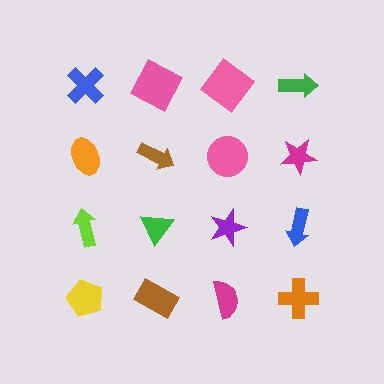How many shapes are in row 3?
4 shapes.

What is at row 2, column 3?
A pink circle.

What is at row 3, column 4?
A blue arrow.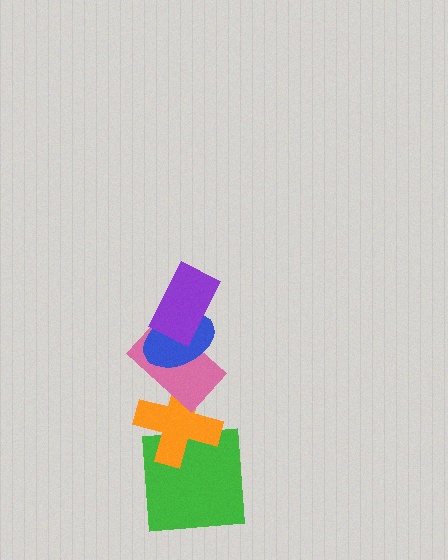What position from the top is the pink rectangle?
The pink rectangle is 3rd from the top.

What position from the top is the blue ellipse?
The blue ellipse is 2nd from the top.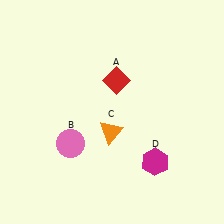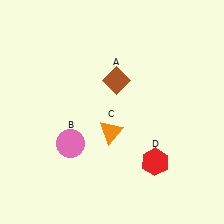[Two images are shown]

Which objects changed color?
A changed from red to brown. D changed from magenta to red.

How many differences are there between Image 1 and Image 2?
There are 2 differences between the two images.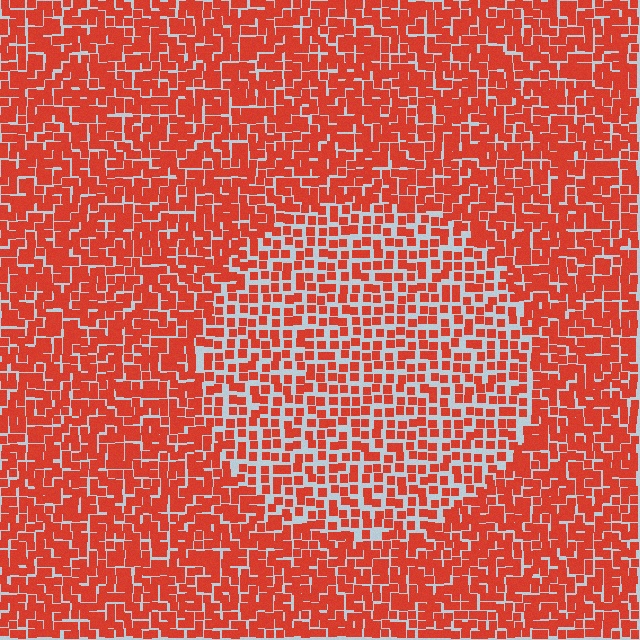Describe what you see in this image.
The image contains small red elements arranged at two different densities. A circle-shaped region is visible where the elements are less densely packed than the surrounding area.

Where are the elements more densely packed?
The elements are more densely packed outside the circle boundary.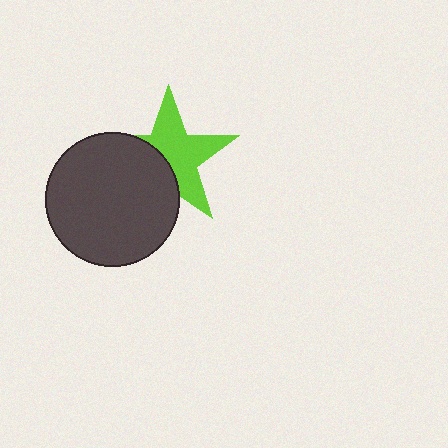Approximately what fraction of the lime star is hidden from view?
Roughly 41% of the lime star is hidden behind the dark gray circle.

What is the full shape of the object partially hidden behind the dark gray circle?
The partially hidden object is a lime star.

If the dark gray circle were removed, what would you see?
You would see the complete lime star.